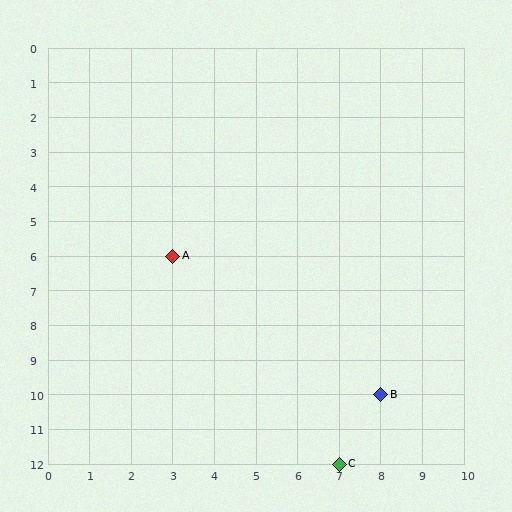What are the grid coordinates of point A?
Point A is at grid coordinates (3, 6).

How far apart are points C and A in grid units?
Points C and A are 4 columns and 6 rows apart (about 7.2 grid units diagonally).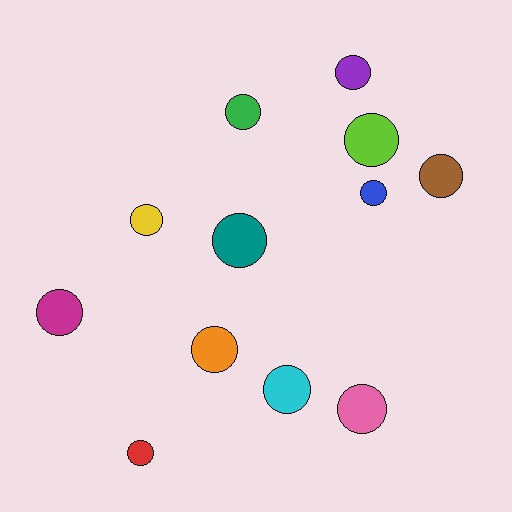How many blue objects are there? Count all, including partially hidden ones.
There is 1 blue object.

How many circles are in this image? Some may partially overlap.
There are 12 circles.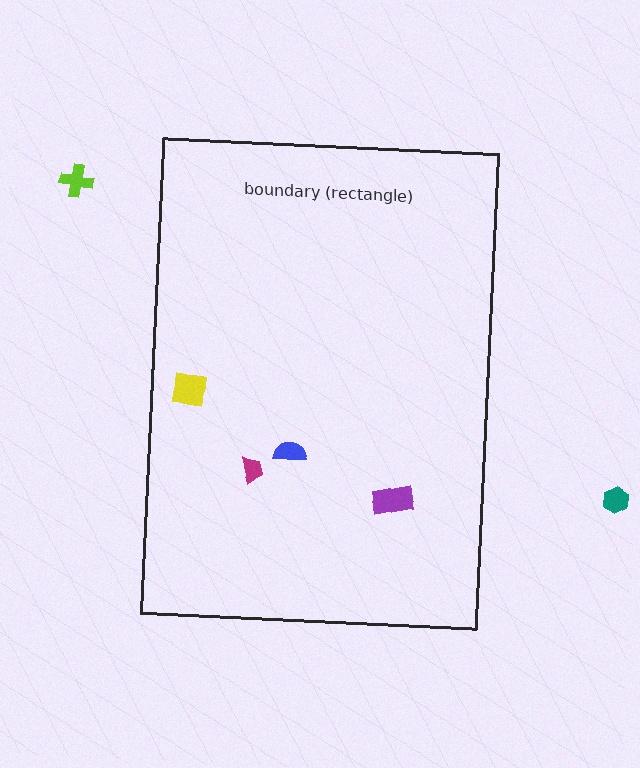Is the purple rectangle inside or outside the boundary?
Inside.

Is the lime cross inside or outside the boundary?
Outside.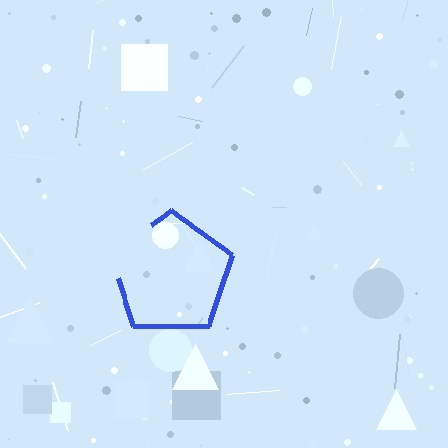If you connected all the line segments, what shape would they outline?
They would outline a pentagon.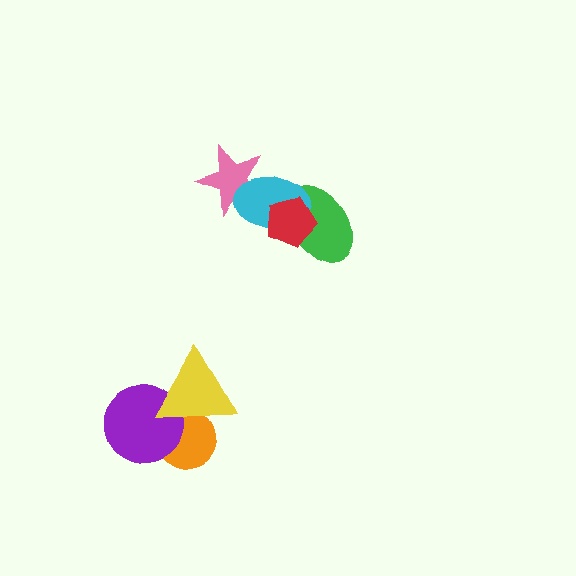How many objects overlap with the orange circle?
2 objects overlap with the orange circle.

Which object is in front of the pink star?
The cyan ellipse is in front of the pink star.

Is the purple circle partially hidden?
Yes, it is partially covered by another shape.